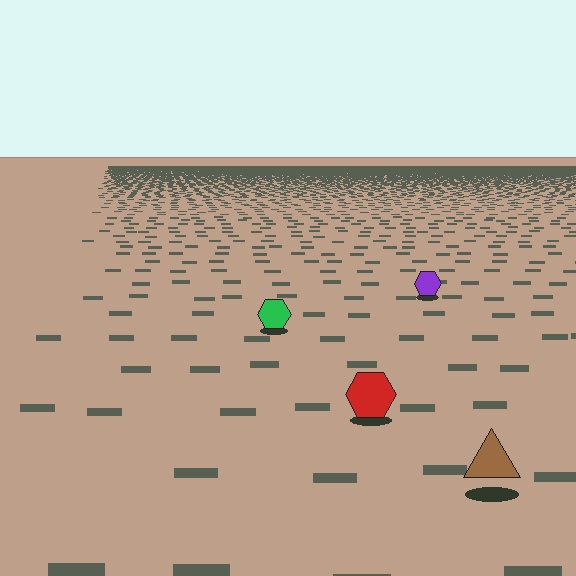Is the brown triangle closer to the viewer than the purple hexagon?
Yes. The brown triangle is closer — you can tell from the texture gradient: the ground texture is coarser near it.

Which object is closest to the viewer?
The brown triangle is closest. The texture marks near it are larger and more spread out.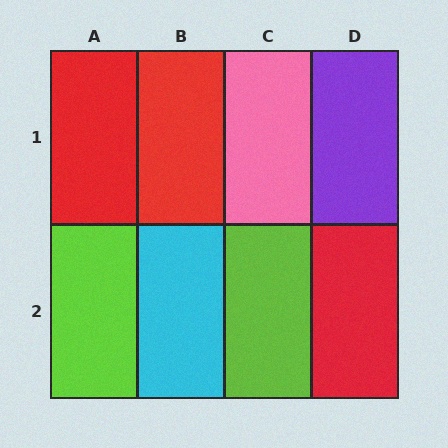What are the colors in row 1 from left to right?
Red, red, pink, purple.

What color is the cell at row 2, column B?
Cyan.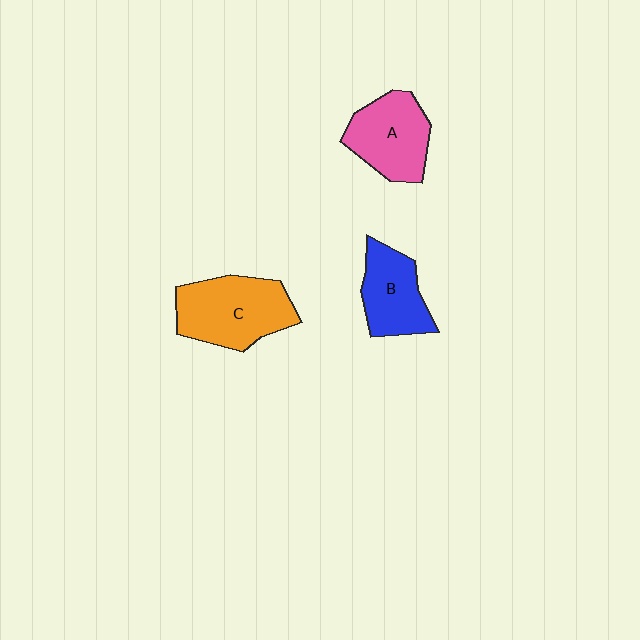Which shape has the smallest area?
Shape B (blue).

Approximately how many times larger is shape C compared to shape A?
Approximately 1.2 times.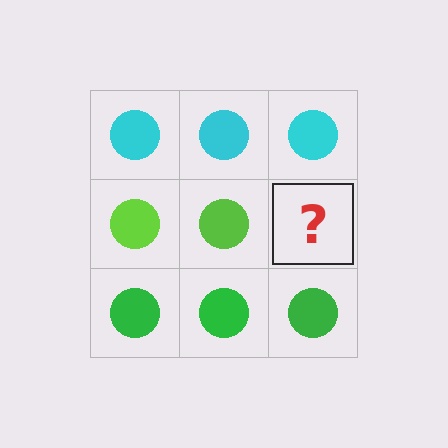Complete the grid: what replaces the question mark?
The question mark should be replaced with a lime circle.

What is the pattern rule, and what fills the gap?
The rule is that each row has a consistent color. The gap should be filled with a lime circle.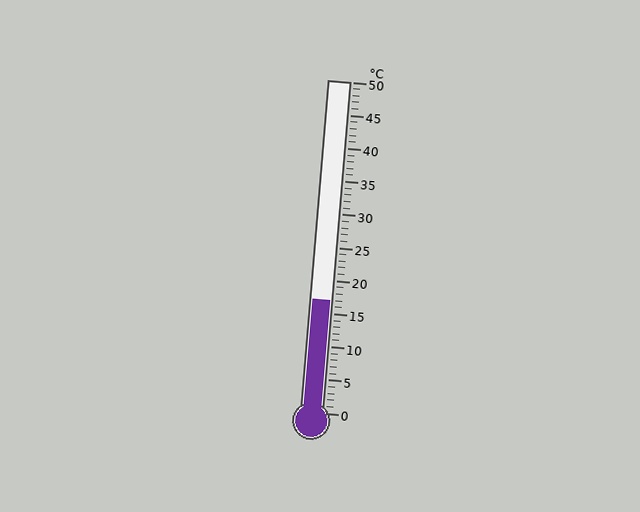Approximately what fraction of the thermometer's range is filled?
The thermometer is filled to approximately 35% of its range.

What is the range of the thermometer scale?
The thermometer scale ranges from 0°C to 50°C.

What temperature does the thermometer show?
The thermometer shows approximately 17°C.